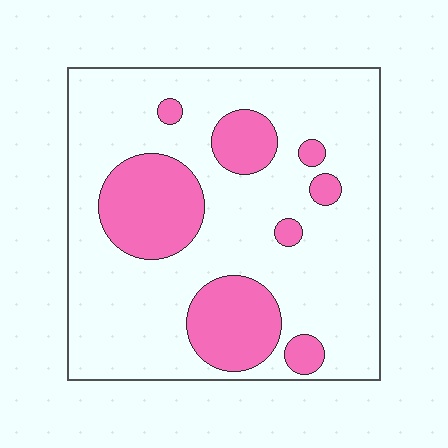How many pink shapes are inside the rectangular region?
8.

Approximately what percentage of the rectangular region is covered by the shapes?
Approximately 25%.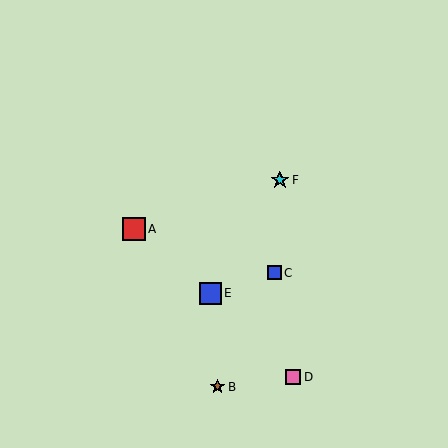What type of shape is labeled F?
Shape F is a cyan star.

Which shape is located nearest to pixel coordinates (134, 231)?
The red square (labeled A) at (134, 229) is nearest to that location.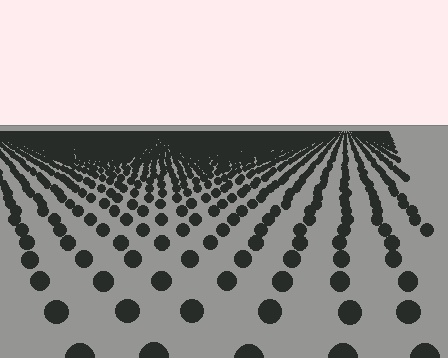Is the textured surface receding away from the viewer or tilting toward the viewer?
The surface is receding away from the viewer. Texture elements get smaller and denser toward the top.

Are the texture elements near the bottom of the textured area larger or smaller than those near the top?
Larger. Near the bottom, elements are closer to the viewer and appear at a bigger on-screen size.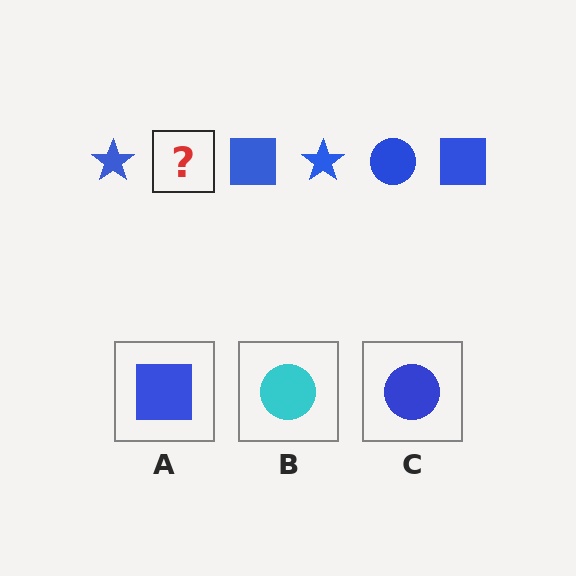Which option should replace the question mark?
Option C.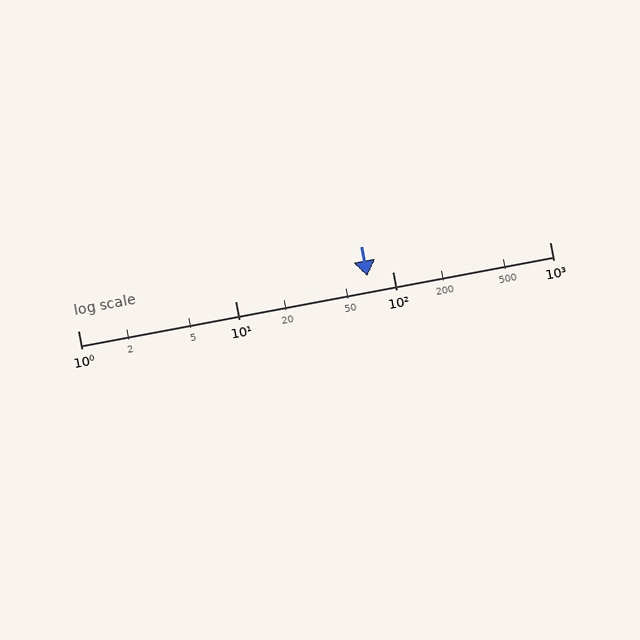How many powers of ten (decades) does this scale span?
The scale spans 3 decades, from 1 to 1000.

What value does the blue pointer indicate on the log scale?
The pointer indicates approximately 69.